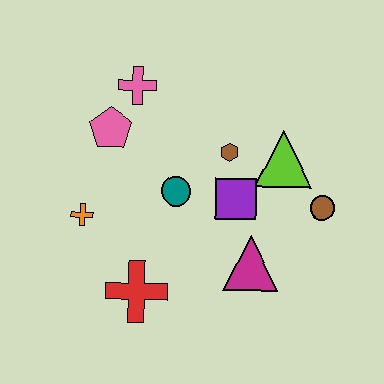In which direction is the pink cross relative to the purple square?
The pink cross is above the purple square.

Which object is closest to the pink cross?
The pink pentagon is closest to the pink cross.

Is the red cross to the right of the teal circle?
No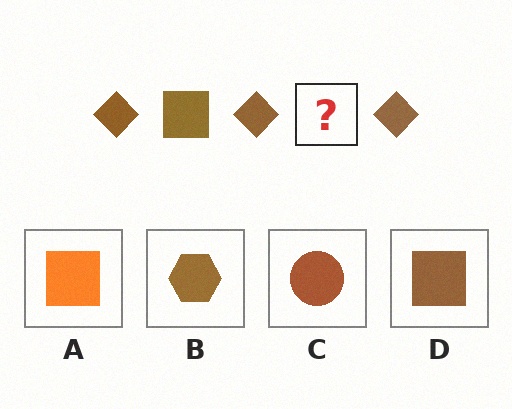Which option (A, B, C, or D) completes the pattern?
D.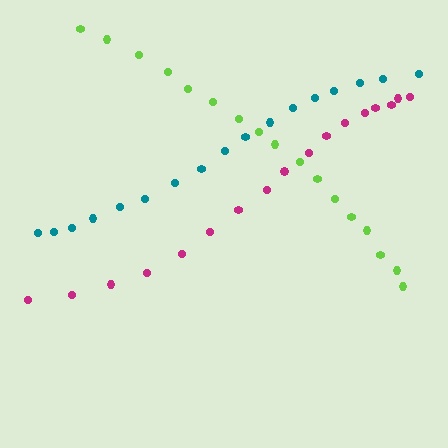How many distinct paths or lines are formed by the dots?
There are 3 distinct paths.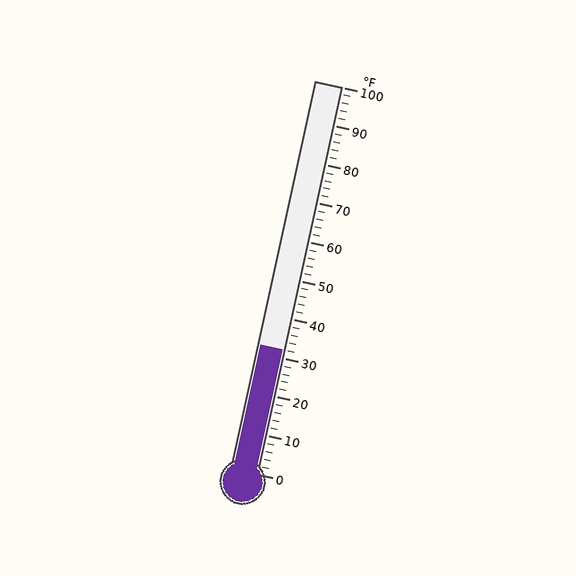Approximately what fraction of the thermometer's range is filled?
The thermometer is filled to approximately 30% of its range.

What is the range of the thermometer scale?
The thermometer scale ranges from 0°F to 100°F.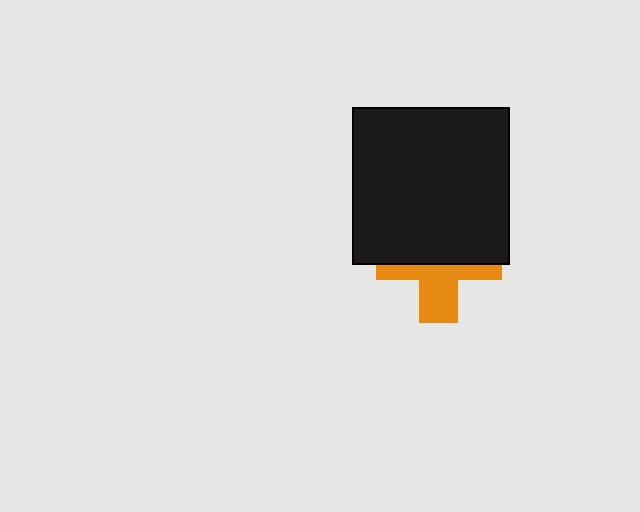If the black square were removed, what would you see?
You would see the complete orange cross.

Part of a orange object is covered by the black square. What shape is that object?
It is a cross.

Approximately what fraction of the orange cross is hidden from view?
Roughly 58% of the orange cross is hidden behind the black square.